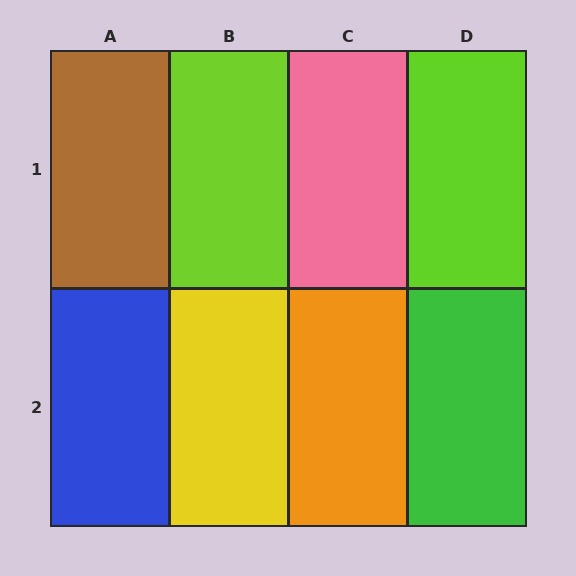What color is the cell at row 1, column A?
Brown.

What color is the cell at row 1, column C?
Pink.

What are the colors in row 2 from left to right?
Blue, yellow, orange, green.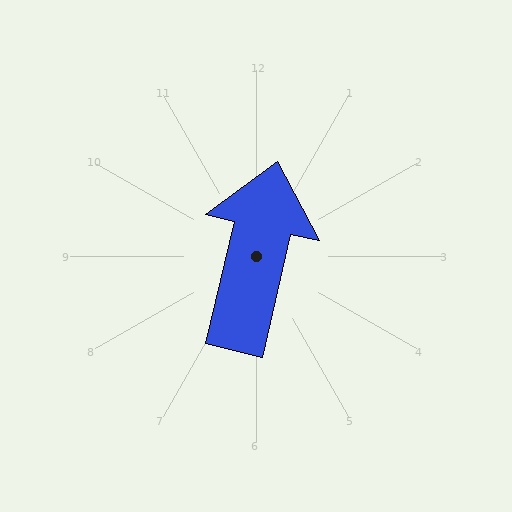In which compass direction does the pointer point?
North.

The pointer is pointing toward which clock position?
Roughly 12 o'clock.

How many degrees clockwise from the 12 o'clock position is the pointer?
Approximately 13 degrees.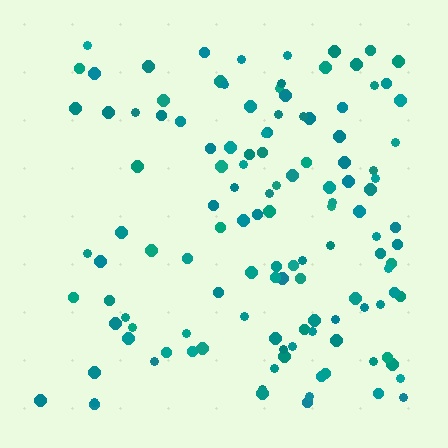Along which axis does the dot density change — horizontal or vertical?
Horizontal.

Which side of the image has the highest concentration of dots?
The right.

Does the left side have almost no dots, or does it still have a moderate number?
Still a moderate number, just noticeably fewer than the right.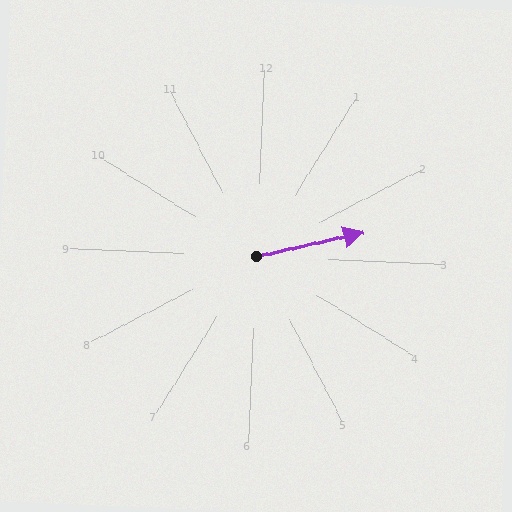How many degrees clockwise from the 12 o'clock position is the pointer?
Approximately 75 degrees.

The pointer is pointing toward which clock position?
Roughly 3 o'clock.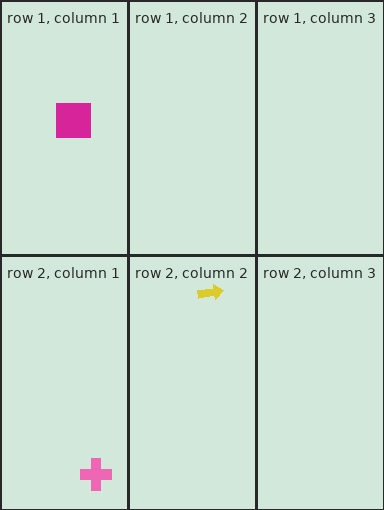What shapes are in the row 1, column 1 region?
The magenta square.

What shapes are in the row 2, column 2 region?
The yellow arrow.